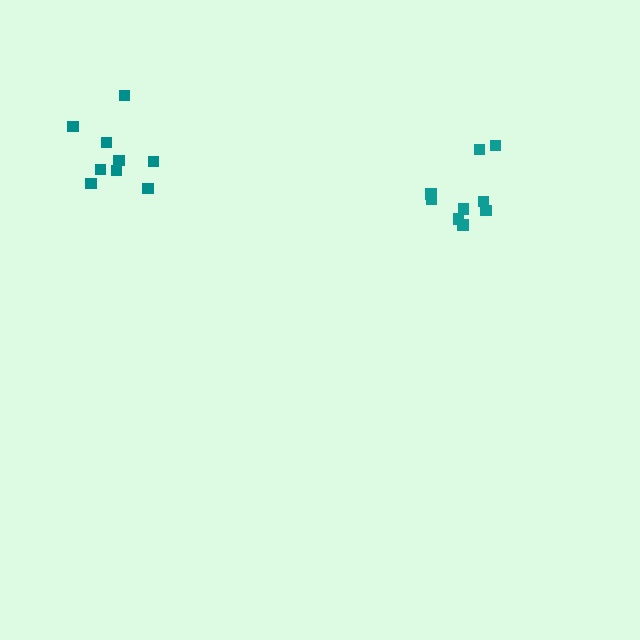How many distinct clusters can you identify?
There are 2 distinct clusters.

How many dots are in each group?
Group 1: 9 dots, Group 2: 9 dots (18 total).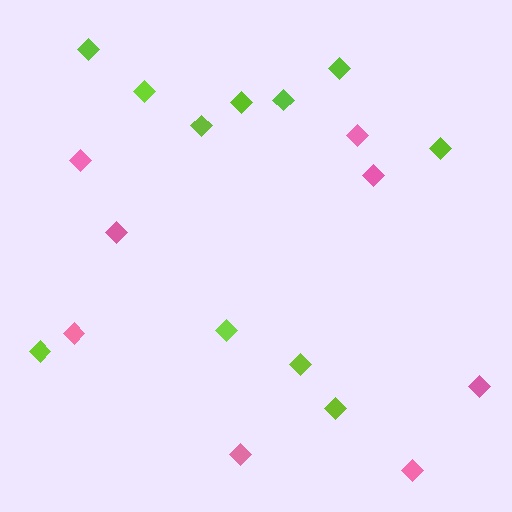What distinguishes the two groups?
There are 2 groups: one group of pink diamonds (8) and one group of lime diamonds (11).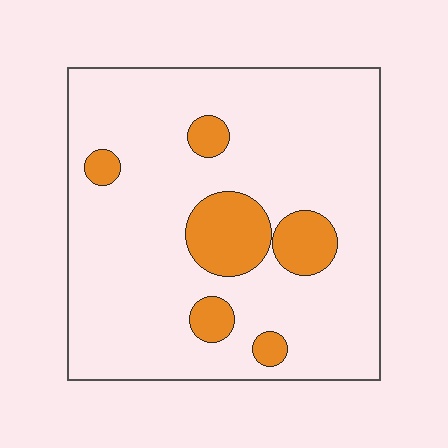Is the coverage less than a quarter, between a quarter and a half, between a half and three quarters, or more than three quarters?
Less than a quarter.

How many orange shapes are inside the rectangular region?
6.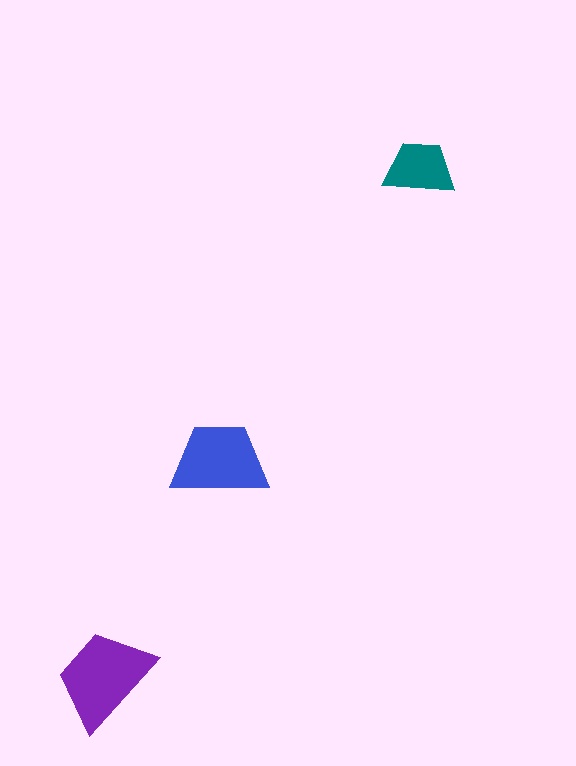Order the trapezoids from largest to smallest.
the purple one, the blue one, the teal one.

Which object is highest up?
The teal trapezoid is topmost.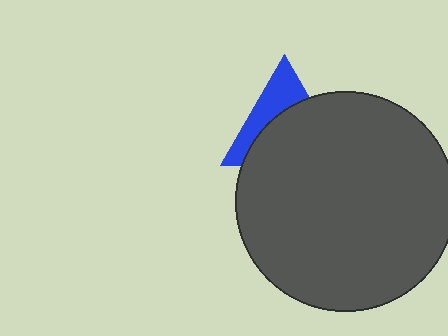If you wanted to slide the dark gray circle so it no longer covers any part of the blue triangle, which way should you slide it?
Slide it down — that is the most direct way to separate the two shapes.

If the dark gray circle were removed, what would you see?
You would see the complete blue triangle.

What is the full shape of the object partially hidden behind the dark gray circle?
The partially hidden object is a blue triangle.